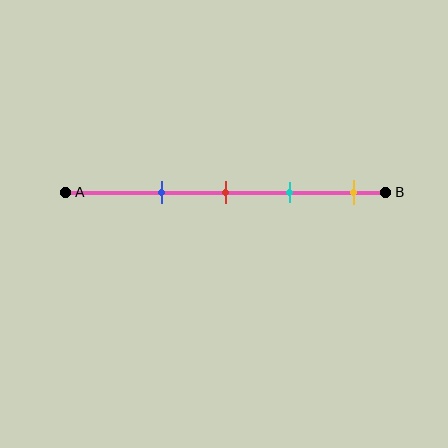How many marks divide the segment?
There are 4 marks dividing the segment.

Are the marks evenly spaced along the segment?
Yes, the marks are approximately evenly spaced.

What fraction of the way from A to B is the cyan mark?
The cyan mark is approximately 70% (0.7) of the way from A to B.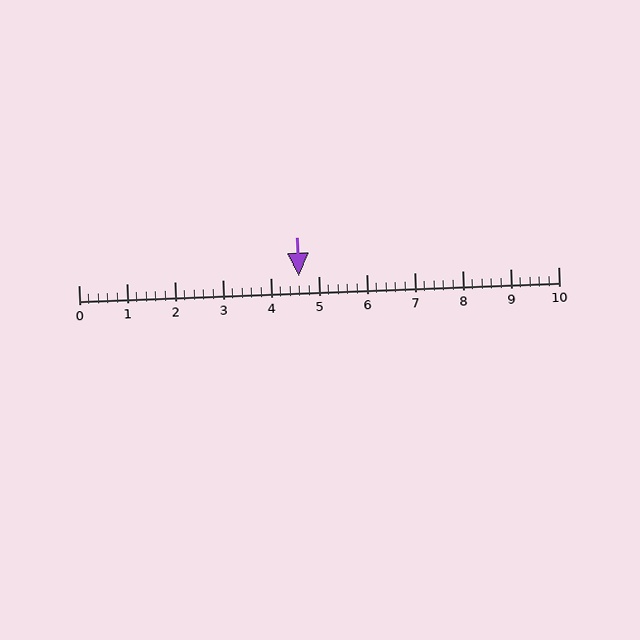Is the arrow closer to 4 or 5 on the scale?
The arrow is closer to 5.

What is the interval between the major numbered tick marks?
The major tick marks are spaced 1 units apart.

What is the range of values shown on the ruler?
The ruler shows values from 0 to 10.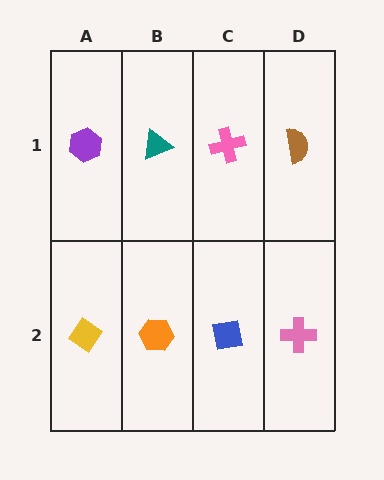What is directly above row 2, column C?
A pink cross.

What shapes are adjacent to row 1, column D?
A pink cross (row 2, column D), a pink cross (row 1, column C).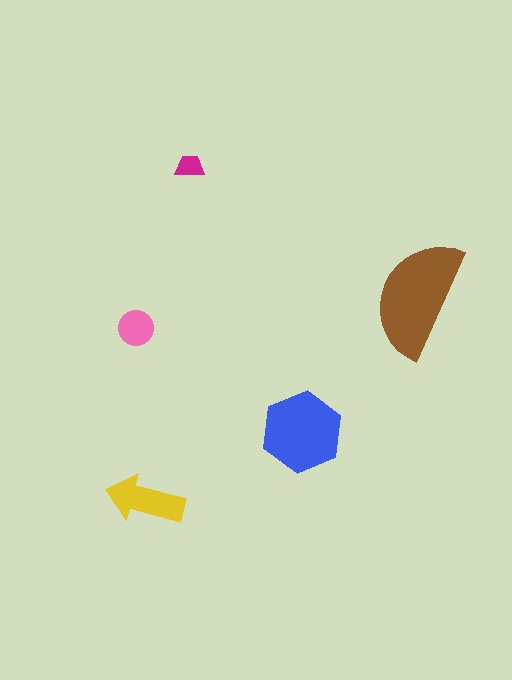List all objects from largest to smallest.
The brown semicircle, the blue hexagon, the yellow arrow, the pink circle, the magenta trapezoid.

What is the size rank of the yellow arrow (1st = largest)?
3rd.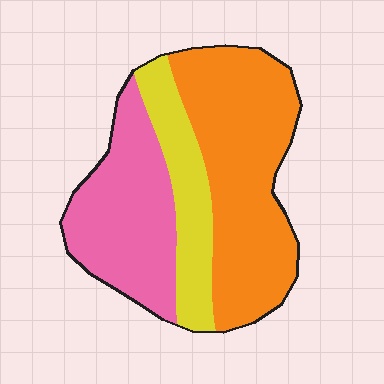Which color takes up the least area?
Yellow, at roughly 20%.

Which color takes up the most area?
Orange, at roughly 50%.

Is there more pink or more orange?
Orange.